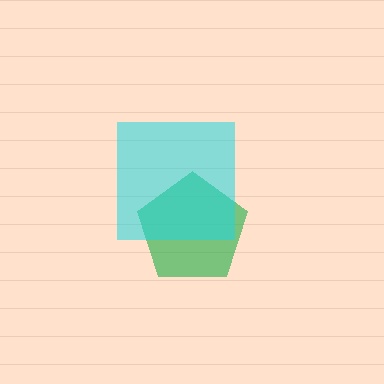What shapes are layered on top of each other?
The layered shapes are: a green pentagon, a cyan square.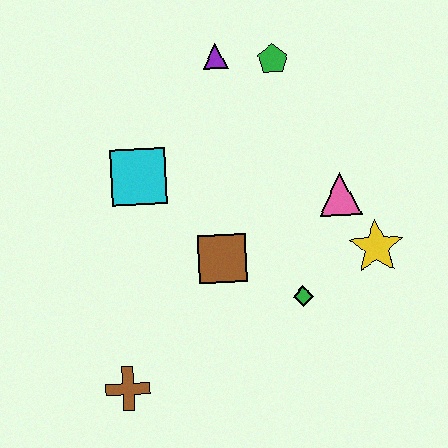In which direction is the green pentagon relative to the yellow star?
The green pentagon is above the yellow star.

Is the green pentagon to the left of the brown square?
No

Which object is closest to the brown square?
The green diamond is closest to the brown square.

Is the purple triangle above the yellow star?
Yes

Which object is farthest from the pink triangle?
The brown cross is farthest from the pink triangle.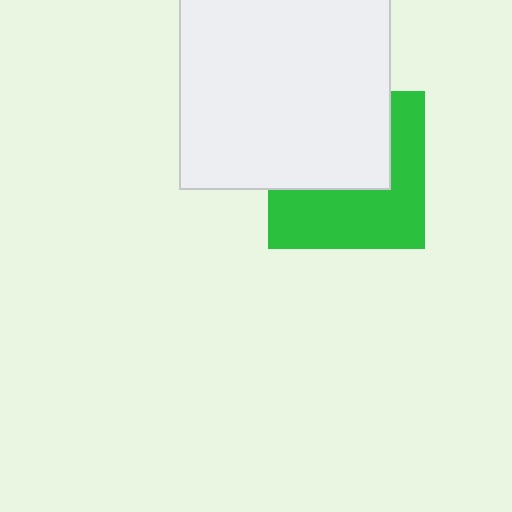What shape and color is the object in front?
The object in front is a white square.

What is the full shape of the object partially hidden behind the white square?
The partially hidden object is a green square.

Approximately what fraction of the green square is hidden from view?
Roughly 49% of the green square is hidden behind the white square.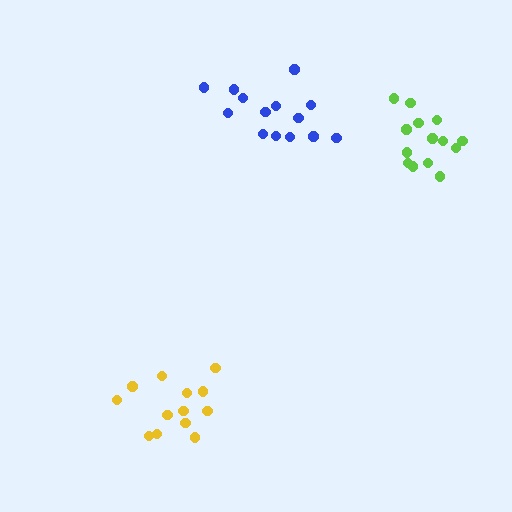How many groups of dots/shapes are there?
There are 3 groups.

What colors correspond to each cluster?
The clusters are colored: blue, yellow, lime.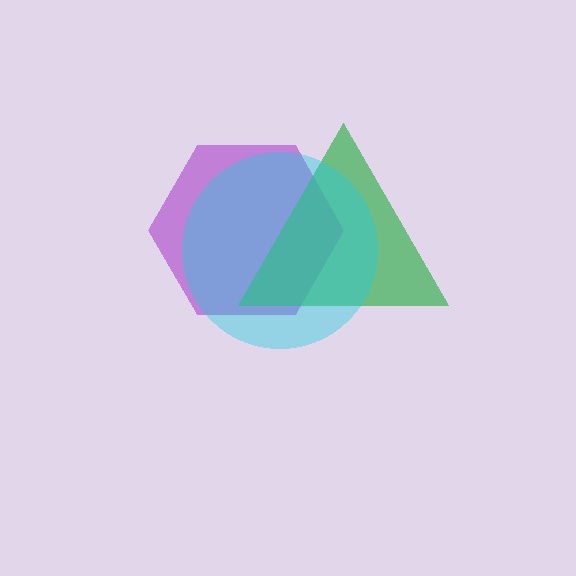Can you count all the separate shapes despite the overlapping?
Yes, there are 3 separate shapes.